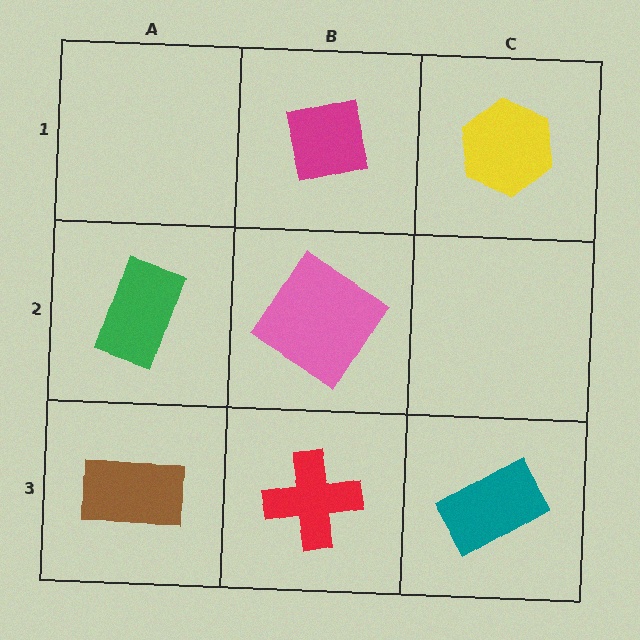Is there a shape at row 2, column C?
No, that cell is empty.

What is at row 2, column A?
A green rectangle.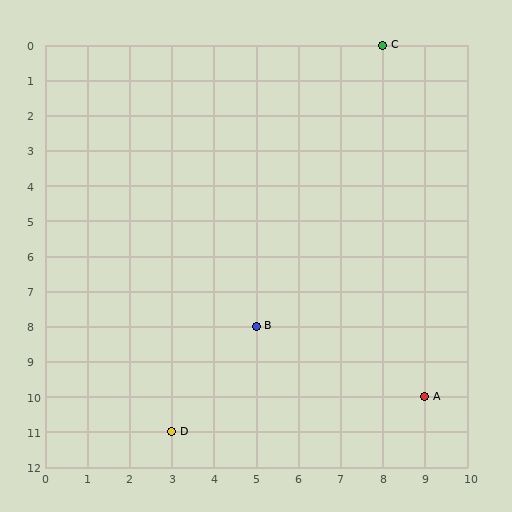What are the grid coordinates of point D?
Point D is at grid coordinates (3, 11).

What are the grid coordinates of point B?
Point B is at grid coordinates (5, 8).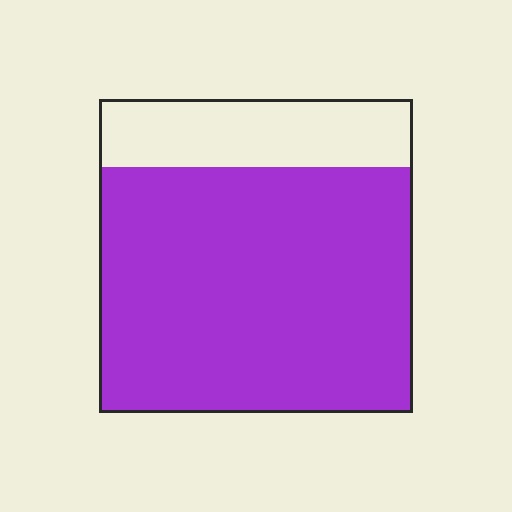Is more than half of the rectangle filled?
Yes.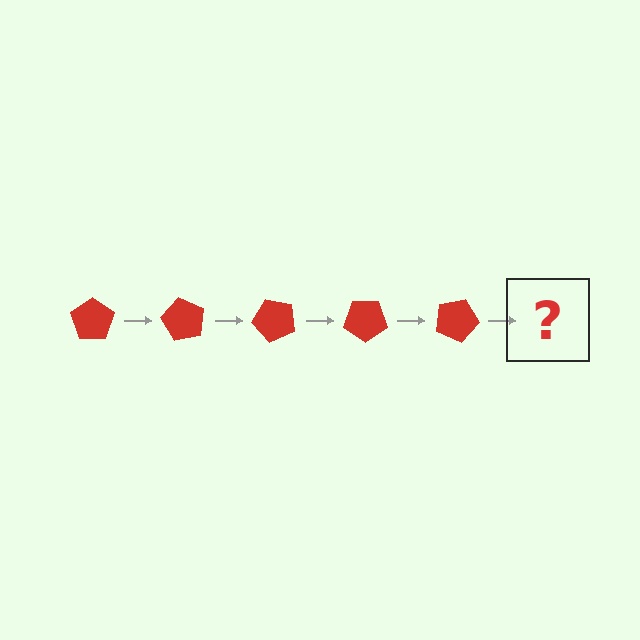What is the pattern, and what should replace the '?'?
The pattern is that the pentagon rotates 60 degrees each step. The '?' should be a red pentagon rotated 300 degrees.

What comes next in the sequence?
The next element should be a red pentagon rotated 300 degrees.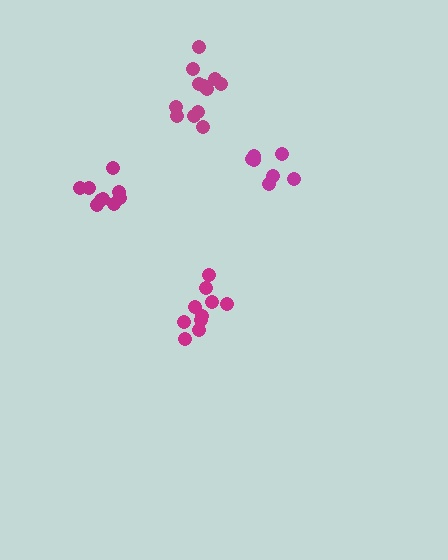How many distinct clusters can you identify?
There are 4 distinct clusters.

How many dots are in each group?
Group 1: 10 dots, Group 2: 7 dots, Group 3: 9 dots, Group 4: 12 dots (38 total).